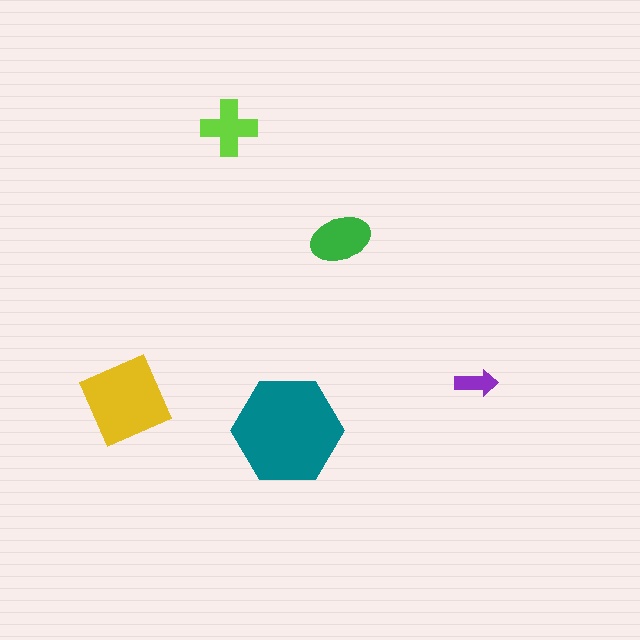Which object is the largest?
The teal hexagon.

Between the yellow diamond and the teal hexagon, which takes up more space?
The teal hexagon.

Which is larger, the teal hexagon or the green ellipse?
The teal hexagon.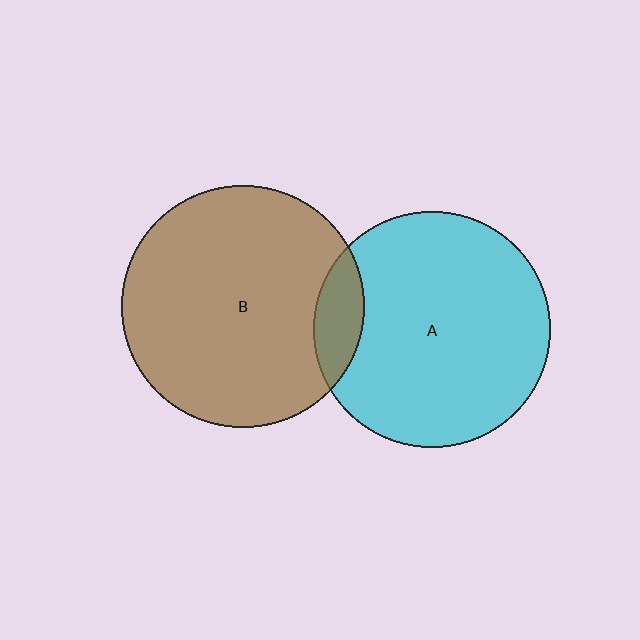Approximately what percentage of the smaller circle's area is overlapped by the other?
Approximately 10%.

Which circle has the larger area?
Circle B (brown).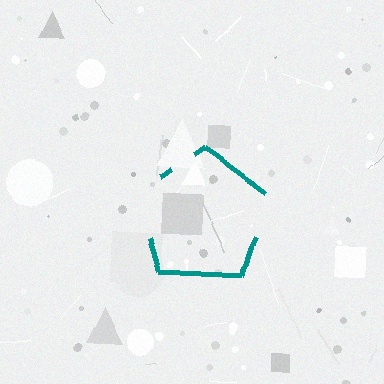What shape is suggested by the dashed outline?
The dashed outline suggests a pentagon.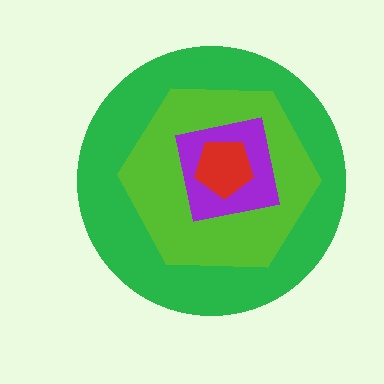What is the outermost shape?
The green circle.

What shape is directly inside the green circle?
The lime hexagon.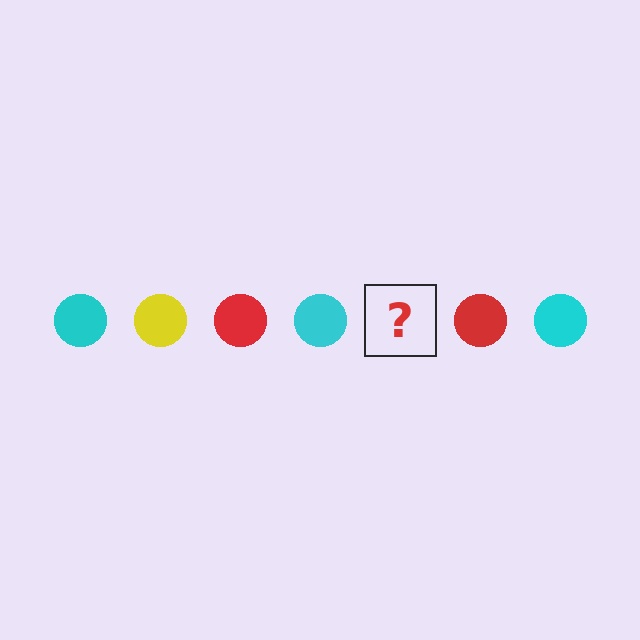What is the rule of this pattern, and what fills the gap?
The rule is that the pattern cycles through cyan, yellow, red circles. The gap should be filled with a yellow circle.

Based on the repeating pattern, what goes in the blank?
The blank should be a yellow circle.